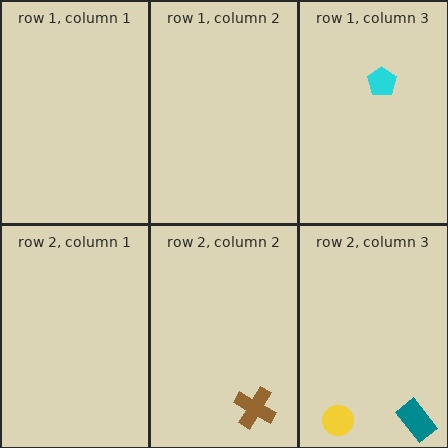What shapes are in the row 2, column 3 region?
The yellow circle, the teal rectangle.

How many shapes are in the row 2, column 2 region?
1.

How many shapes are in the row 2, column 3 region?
2.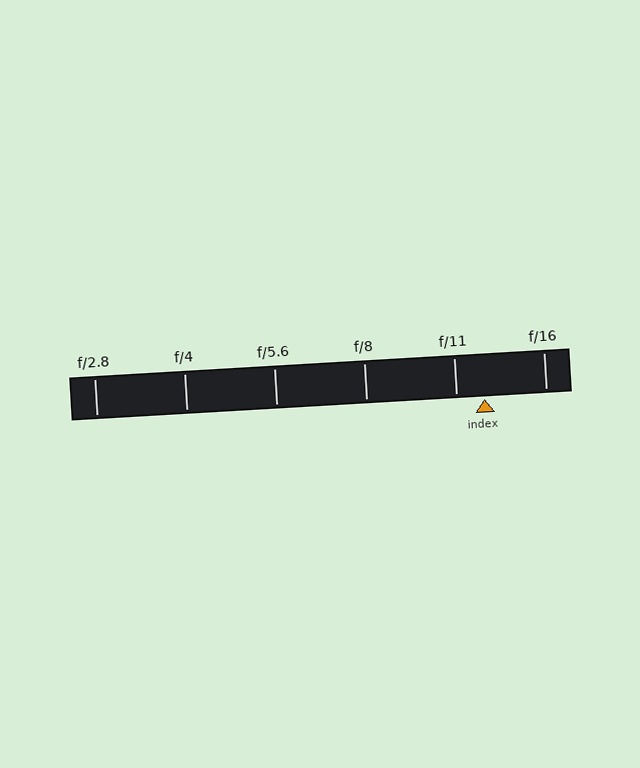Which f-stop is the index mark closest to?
The index mark is closest to f/11.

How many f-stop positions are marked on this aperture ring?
There are 6 f-stop positions marked.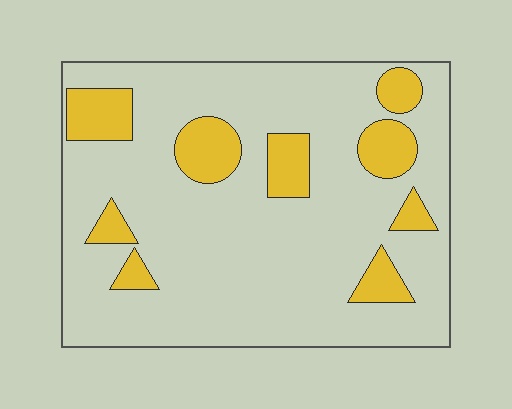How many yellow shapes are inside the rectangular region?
9.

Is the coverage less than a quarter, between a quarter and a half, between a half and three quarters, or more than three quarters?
Less than a quarter.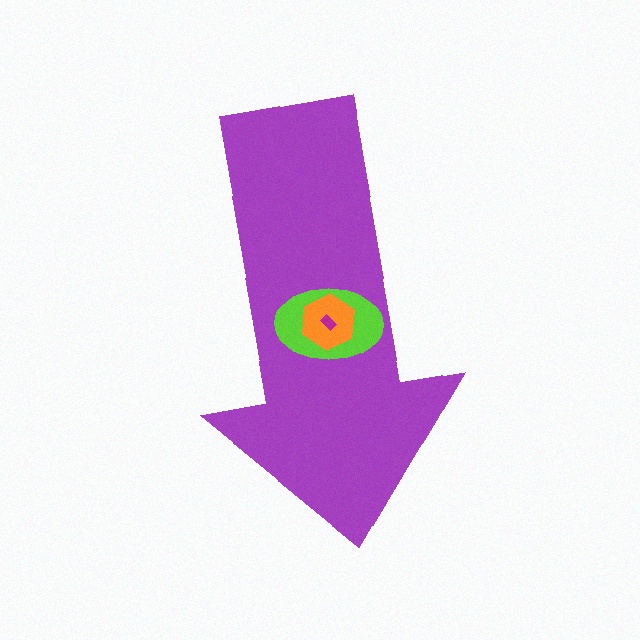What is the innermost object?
The magenta rectangle.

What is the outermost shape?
The purple arrow.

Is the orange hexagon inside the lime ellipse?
Yes.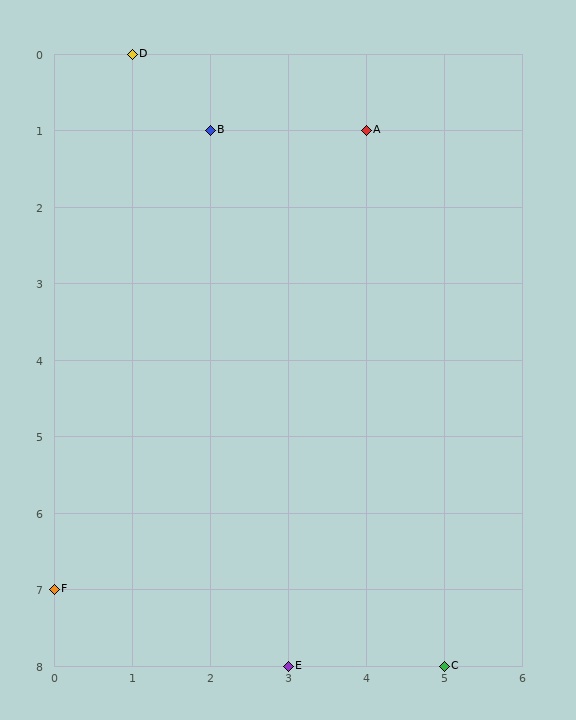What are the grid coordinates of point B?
Point B is at grid coordinates (2, 1).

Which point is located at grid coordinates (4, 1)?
Point A is at (4, 1).